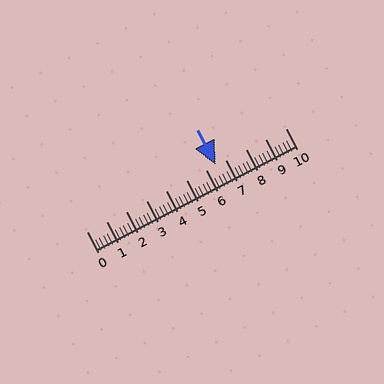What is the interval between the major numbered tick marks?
The major tick marks are spaced 1 units apart.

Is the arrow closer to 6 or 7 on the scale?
The arrow is closer to 7.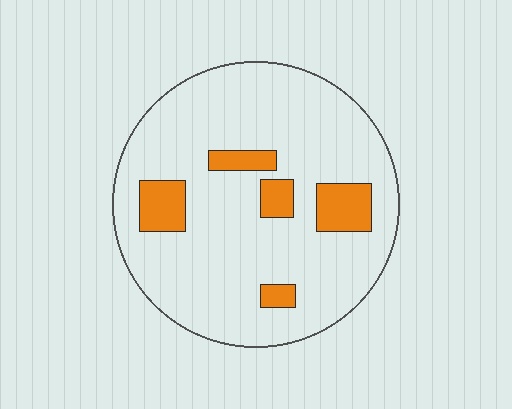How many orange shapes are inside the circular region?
5.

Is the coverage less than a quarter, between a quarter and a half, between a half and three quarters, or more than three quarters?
Less than a quarter.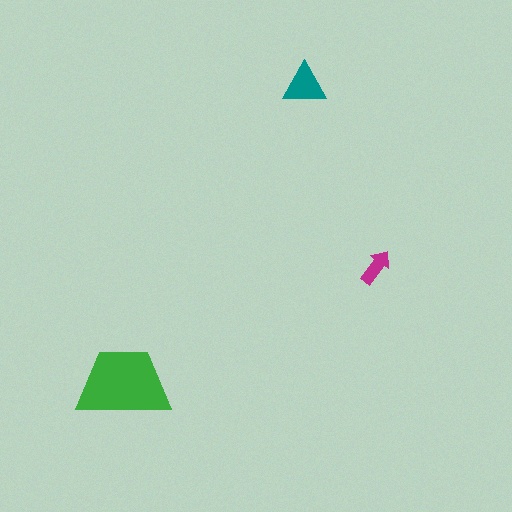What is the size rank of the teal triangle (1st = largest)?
2nd.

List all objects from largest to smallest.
The green trapezoid, the teal triangle, the magenta arrow.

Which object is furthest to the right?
The magenta arrow is rightmost.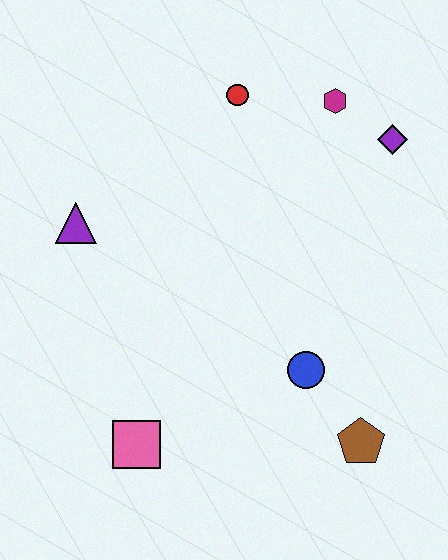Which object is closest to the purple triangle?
The red circle is closest to the purple triangle.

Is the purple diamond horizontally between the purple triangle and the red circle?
No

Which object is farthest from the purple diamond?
The pink square is farthest from the purple diamond.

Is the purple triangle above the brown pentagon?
Yes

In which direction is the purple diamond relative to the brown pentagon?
The purple diamond is above the brown pentagon.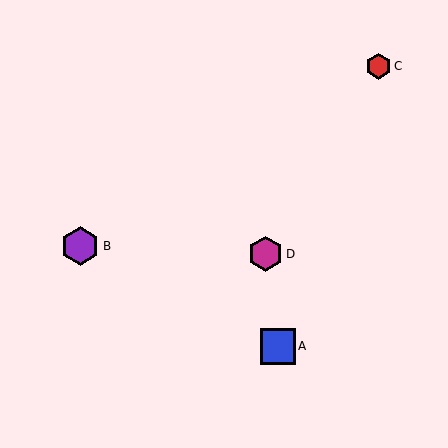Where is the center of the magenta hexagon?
The center of the magenta hexagon is at (265, 254).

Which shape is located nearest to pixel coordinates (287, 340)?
The blue square (labeled A) at (278, 346) is nearest to that location.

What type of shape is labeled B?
Shape B is a purple hexagon.